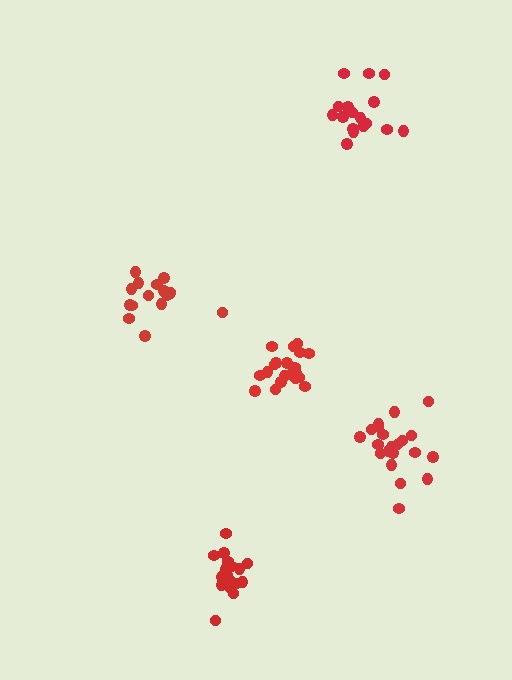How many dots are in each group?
Group 1: 19 dots, Group 2: 20 dots, Group 3: 21 dots, Group 4: 17 dots, Group 5: 16 dots (93 total).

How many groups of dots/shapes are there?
There are 5 groups.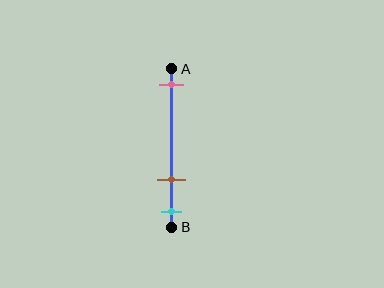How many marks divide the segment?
There are 3 marks dividing the segment.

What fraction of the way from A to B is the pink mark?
The pink mark is approximately 10% (0.1) of the way from A to B.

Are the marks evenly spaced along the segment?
No, the marks are not evenly spaced.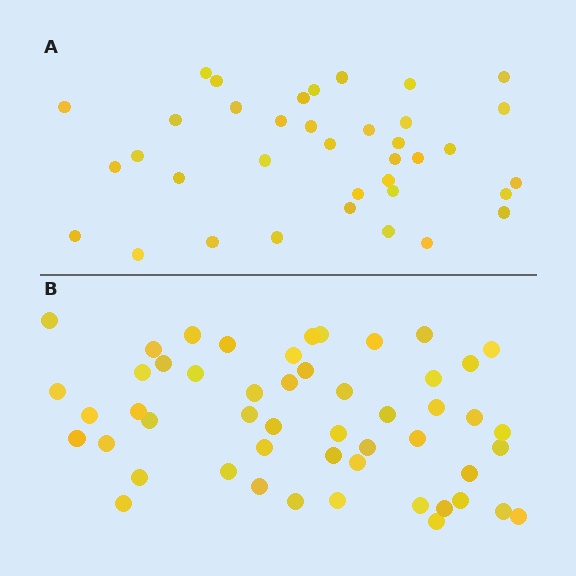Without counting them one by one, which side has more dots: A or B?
Region B (the bottom region) has more dots.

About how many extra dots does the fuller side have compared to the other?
Region B has approximately 15 more dots than region A.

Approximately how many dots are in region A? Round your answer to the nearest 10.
About 40 dots. (The exact count is 37, which rounds to 40.)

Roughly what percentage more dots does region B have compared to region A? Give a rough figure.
About 40% more.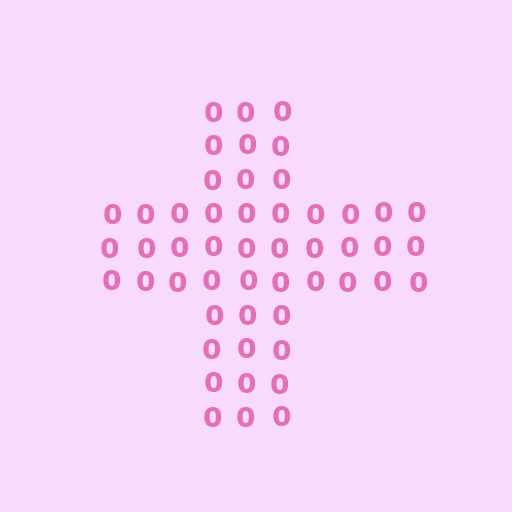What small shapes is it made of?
It is made of small digit 0's.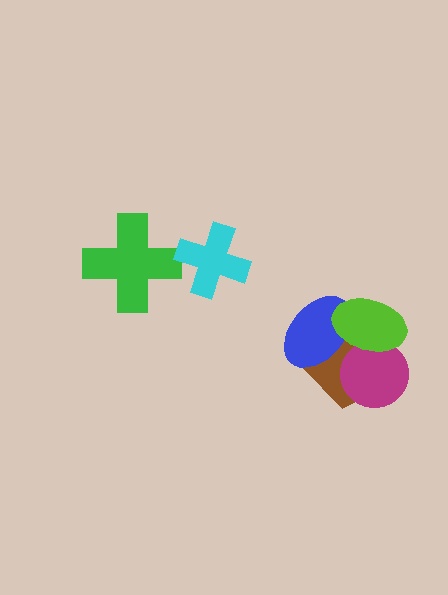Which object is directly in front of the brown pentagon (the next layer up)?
The magenta circle is directly in front of the brown pentagon.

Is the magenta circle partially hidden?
Yes, it is partially covered by another shape.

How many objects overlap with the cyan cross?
0 objects overlap with the cyan cross.